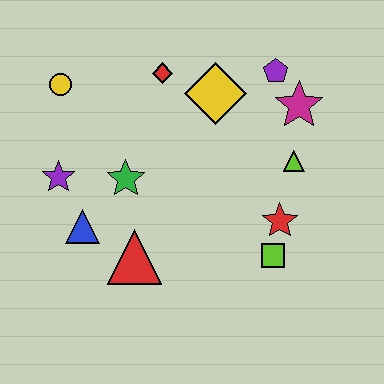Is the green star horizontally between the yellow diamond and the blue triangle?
Yes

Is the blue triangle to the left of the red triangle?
Yes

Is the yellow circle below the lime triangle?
No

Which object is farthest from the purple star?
The magenta star is farthest from the purple star.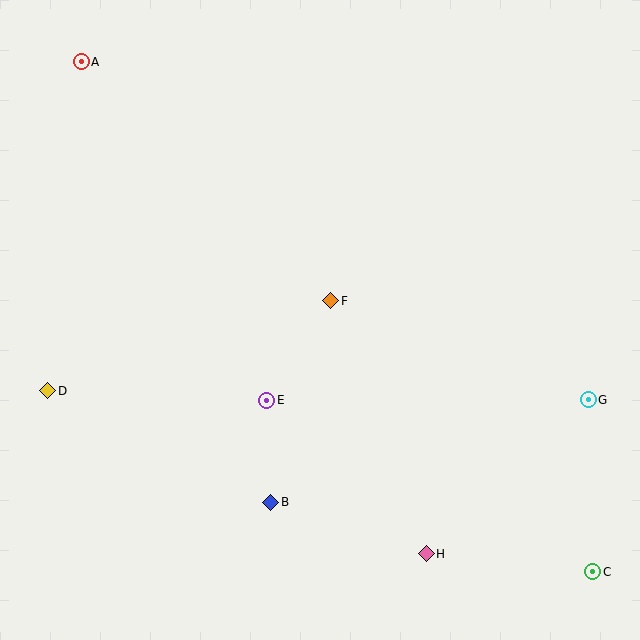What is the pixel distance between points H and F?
The distance between H and F is 270 pixels.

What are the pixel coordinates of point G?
Point G is at (588, 400).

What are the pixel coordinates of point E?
Point E is at (267, 400).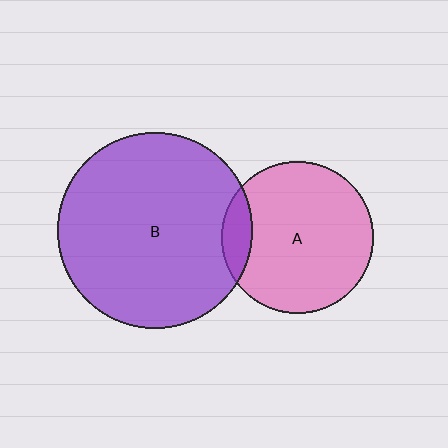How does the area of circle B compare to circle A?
Approximately 1.7 times.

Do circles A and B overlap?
Yes.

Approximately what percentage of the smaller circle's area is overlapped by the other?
Approximately 10%.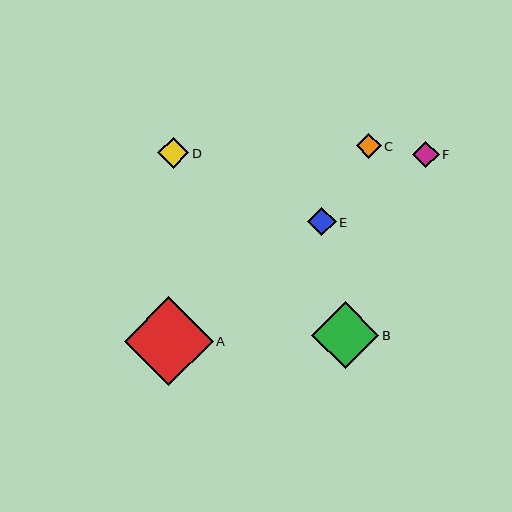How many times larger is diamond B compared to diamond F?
Diamond B is approximately 2.5 times the size of diamond F.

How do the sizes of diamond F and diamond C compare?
Diamond F and diamond C are approximately the same size.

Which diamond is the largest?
Diamond A is the largest with a size of approximately 89 pixels.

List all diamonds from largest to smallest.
From largest to smallest: A, B, D, E, F, C.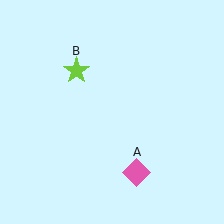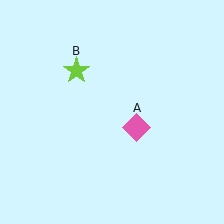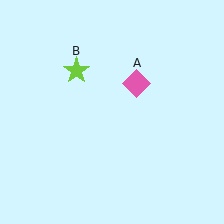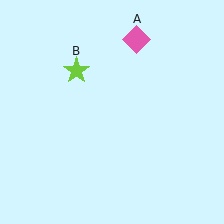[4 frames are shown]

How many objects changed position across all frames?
1 object changed position: pink diamond (object A).